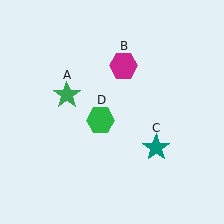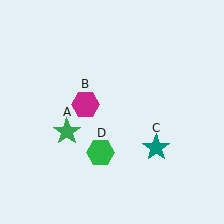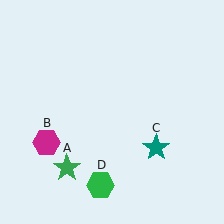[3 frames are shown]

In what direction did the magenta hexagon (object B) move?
The magenta hexagon (object B) moved down and to the left.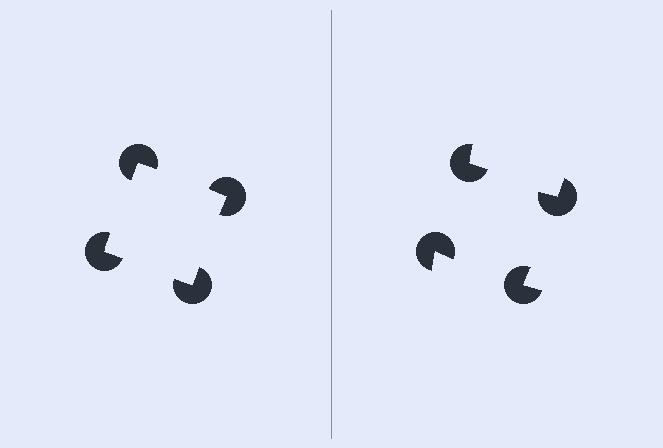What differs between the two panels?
The pac-man discs are positioned identically on both sides; only the wedge orientations differ. On the left they align to a square; on the right they are misaligned.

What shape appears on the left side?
An illusory square.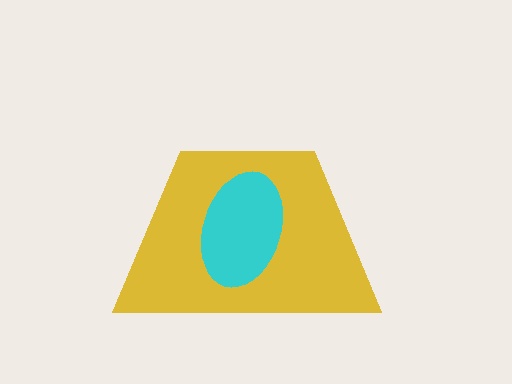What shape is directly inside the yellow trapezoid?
The cyan ellipse.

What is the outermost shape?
The yellow trapezoid.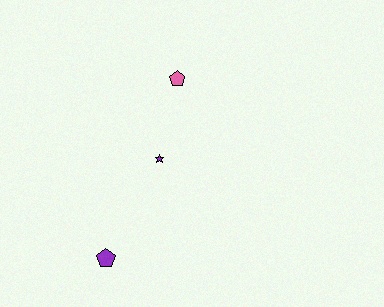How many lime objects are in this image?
There are no lime objects.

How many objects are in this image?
There are 3 objects.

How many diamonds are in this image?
There are no diamonds.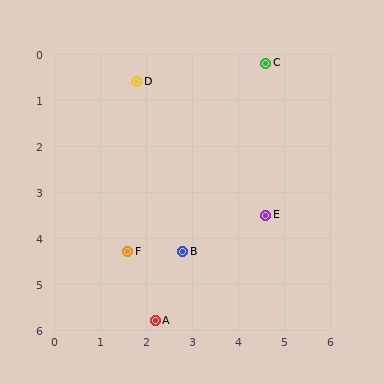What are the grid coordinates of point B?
Point B is at approximately (2.8, 4.3).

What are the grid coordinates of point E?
Point E is at approximately (4.6, 3.5).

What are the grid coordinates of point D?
Point D is at approximately (1.8, 0.6).